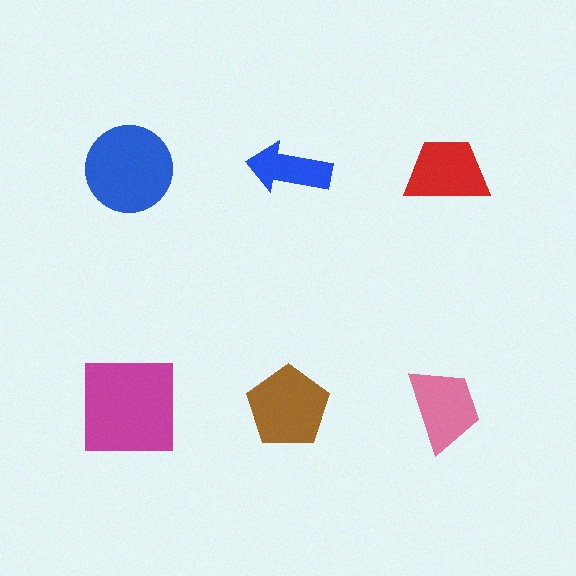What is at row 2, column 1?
A magenta square.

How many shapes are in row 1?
3 shapes.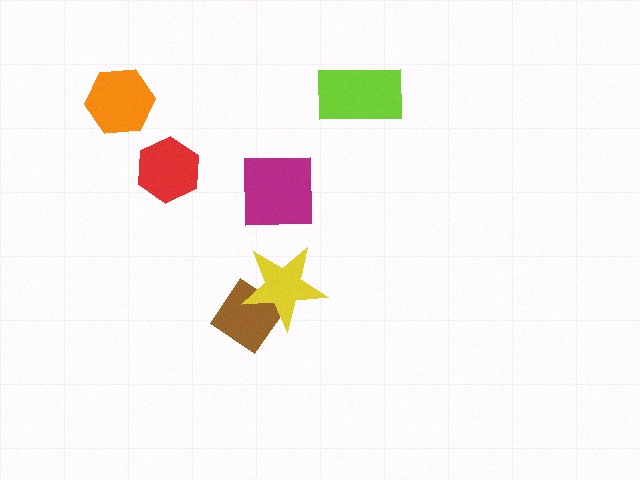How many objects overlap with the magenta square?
0 objects overlap with the magenta square.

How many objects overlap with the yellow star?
1 object overlaps with the yellow star.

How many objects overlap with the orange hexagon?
0 objects overlap with the orange hexagon.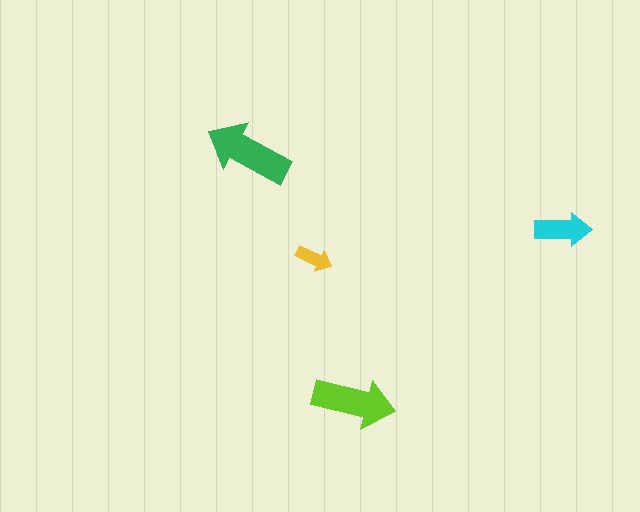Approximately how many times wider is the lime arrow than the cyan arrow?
About 1.5 times wider.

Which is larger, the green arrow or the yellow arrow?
The green one.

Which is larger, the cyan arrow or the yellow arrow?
The cyan one.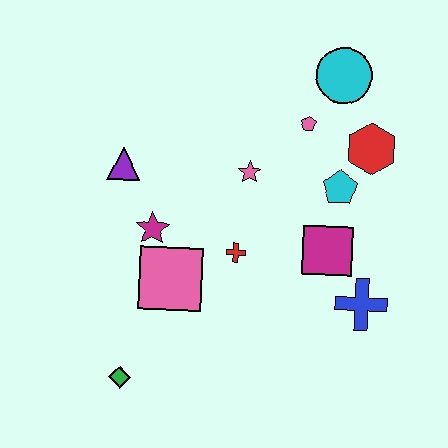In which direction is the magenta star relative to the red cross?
The magenta star is to the left of the red cross.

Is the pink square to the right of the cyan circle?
No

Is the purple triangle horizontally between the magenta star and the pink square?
No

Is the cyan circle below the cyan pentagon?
No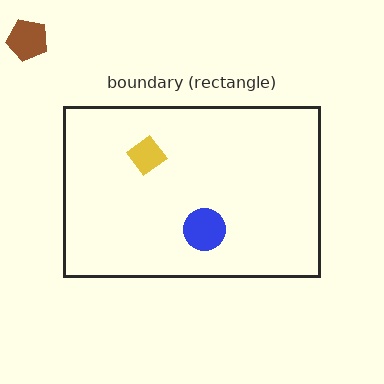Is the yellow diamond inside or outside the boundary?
Inside.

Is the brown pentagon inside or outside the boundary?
Outside.